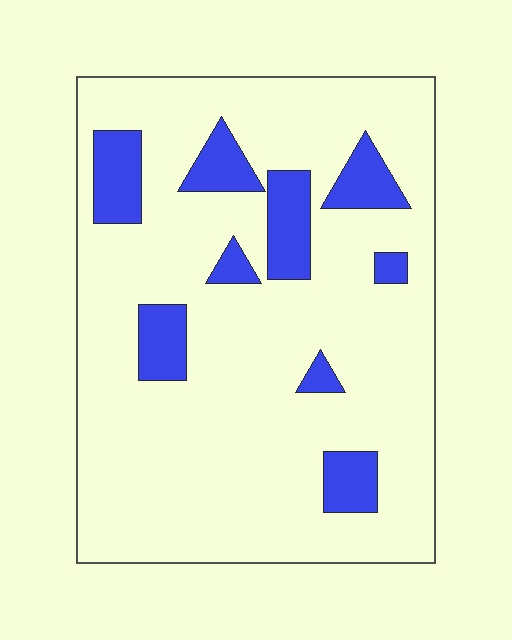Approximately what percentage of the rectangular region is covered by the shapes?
Approximately 15%.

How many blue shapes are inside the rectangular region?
9.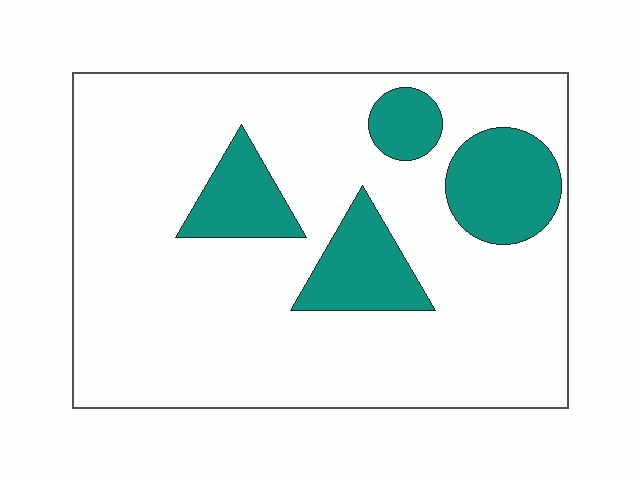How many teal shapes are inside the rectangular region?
4.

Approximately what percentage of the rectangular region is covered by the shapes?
Approximately 20%.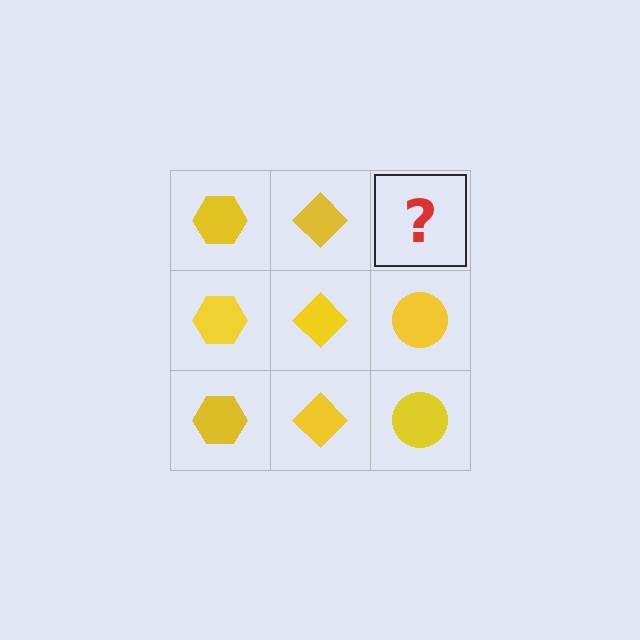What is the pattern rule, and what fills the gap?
The rule is that each column has a consistent shape. The gap should be filled with a yellow circle.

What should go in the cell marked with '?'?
The missing cell should contain a yellow circle.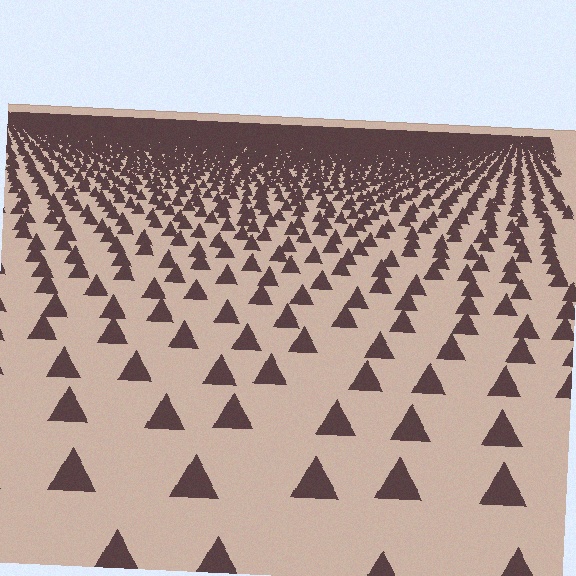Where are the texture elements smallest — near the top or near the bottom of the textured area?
Near the top.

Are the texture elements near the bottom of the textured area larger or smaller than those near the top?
Larger. Near the bottom, elements are closer to the viewer and appear at a bigger on-screen size.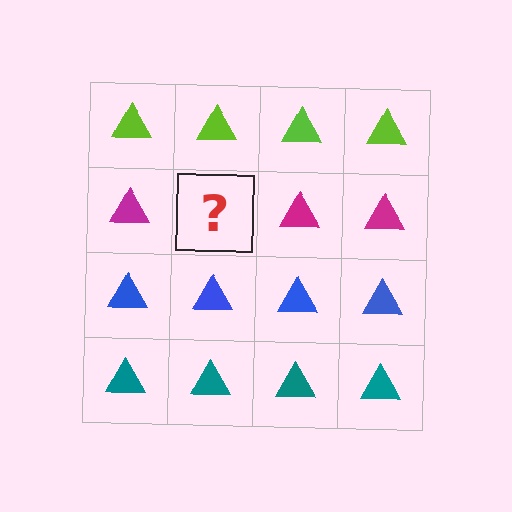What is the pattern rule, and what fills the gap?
The rule is that each row has a consistent color. The gap should be filled with a magenta triangle.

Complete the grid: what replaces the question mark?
The question mark should be replaced with a magenta triangle.